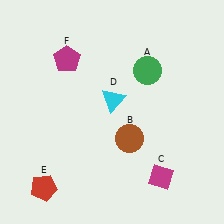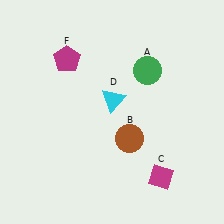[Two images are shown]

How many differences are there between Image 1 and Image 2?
There is 1 difference between the two images.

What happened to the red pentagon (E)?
The red pentagon (E) was removed in Image 2. It was in the bottom-left area of Image 1.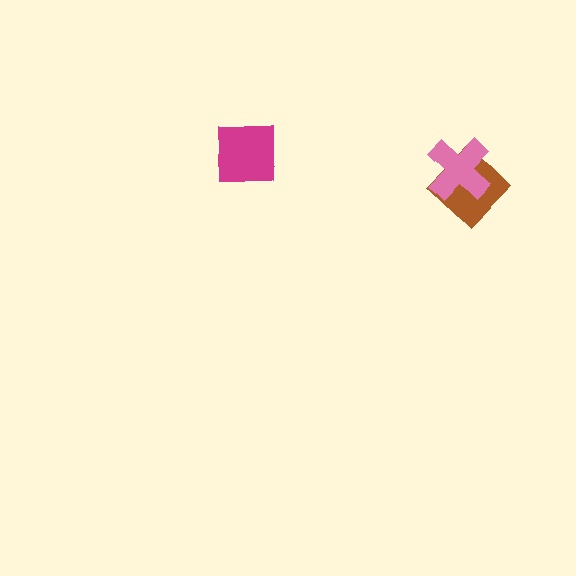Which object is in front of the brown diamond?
The pink cross is in front of the brown diamond.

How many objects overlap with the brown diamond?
1 object overlaps with the brown diamond.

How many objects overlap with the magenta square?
0 objects overlap with the magenta square.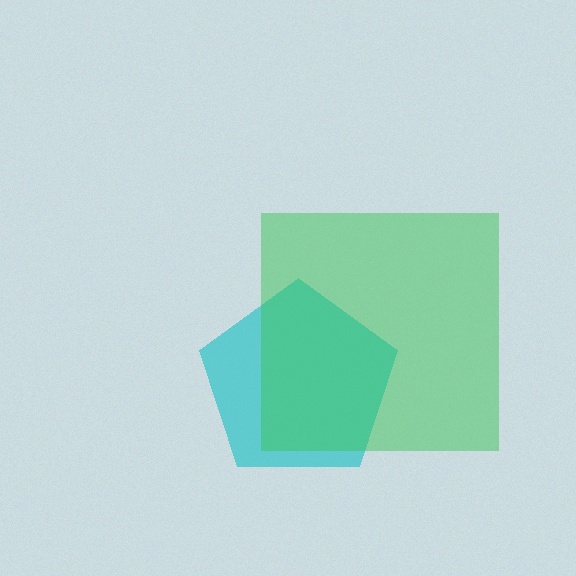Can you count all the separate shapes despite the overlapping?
Yes, there are 2 separate shapes.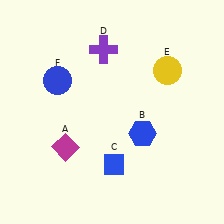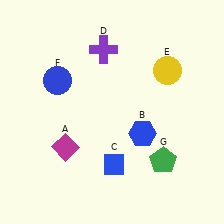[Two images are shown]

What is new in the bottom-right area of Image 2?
A green pentagon (G) was added in the bottom-right area of Image 2.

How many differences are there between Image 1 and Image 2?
There is 1 difference between the two images.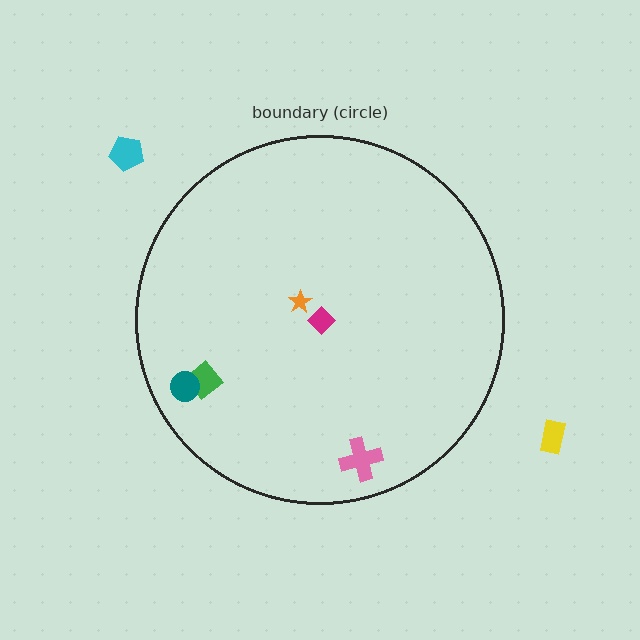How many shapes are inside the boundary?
5 inside, 2 outside.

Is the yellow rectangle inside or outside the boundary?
Outside.